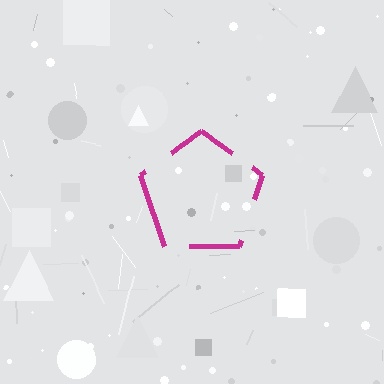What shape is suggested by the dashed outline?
The dashed outline suggests a pentagon.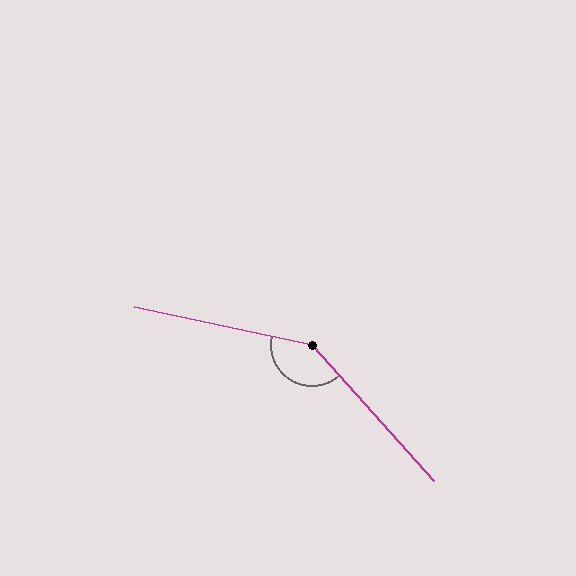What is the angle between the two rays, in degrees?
Approximately 144 degrees.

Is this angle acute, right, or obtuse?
It is obtuse.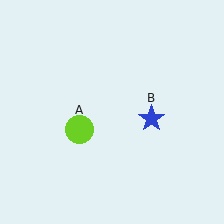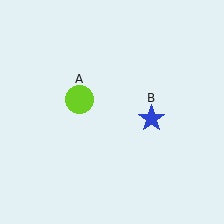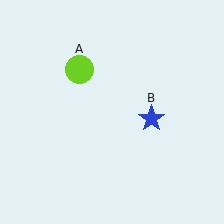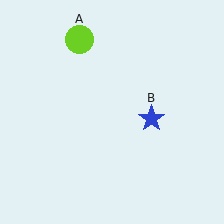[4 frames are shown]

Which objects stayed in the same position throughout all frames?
Blue star (object B) remained stationary.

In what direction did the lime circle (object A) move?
The lime circle (object A) moved up.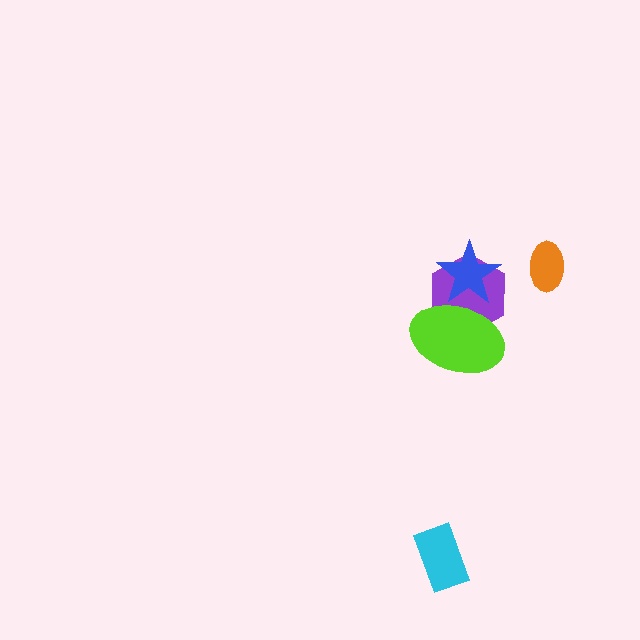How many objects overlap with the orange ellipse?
0 objects overlap with the orange ellipse.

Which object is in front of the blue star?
The lime ellipse is in front of the blue star.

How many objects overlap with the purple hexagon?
2 objects overlap with the purple hexagon.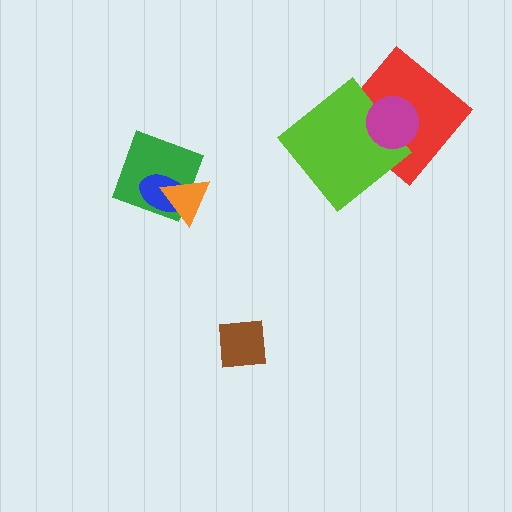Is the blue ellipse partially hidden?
Yes, it is partially covered by another shape.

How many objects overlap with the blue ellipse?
2 objects overlap with the blue ellipse.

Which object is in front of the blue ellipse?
The orange triangle is in front of the blue ellipse.